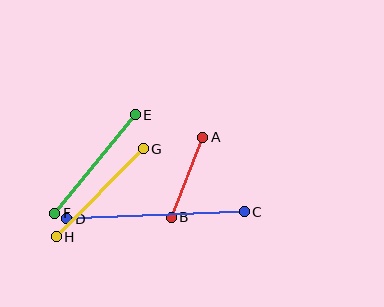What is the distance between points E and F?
The distance is approximately 127 pixels.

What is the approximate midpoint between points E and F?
The midpoint is at approximately (95, 164) pixels.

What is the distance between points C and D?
The distance is approximately 178 pixels.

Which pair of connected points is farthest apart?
Points C and D are farthest apart.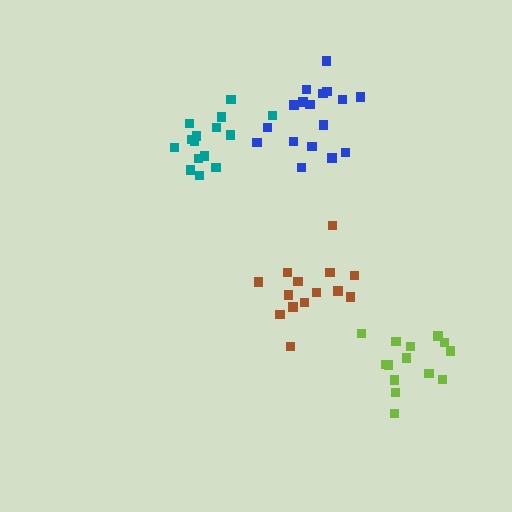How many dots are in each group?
Group 1: 15 dots, Group 2: 14 dots, Group 3: 17 dots, Group 4: 14 dots (60 total).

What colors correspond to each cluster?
The clusters are colored: teal, lime, blue, brown.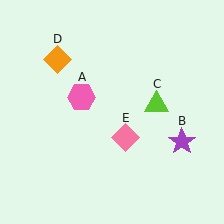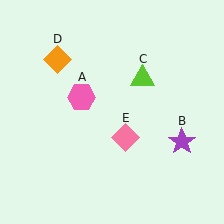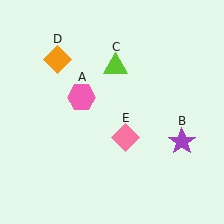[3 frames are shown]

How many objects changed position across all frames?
1 object changed position: lime triangle (object C).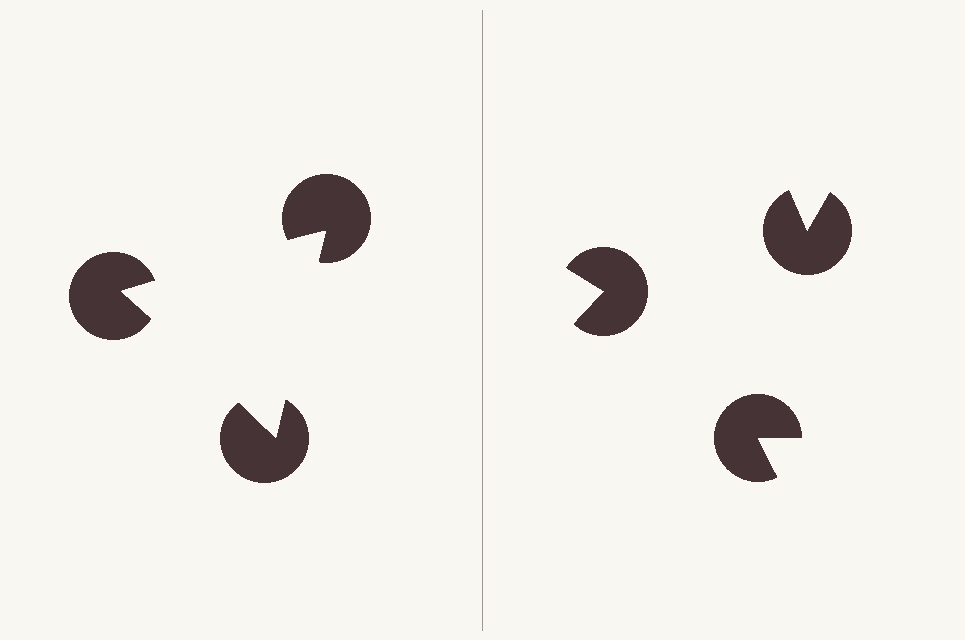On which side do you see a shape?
An illusory triangle appears on the left side. On the right side the wedge cuts are rotated, so no coherent shape forms.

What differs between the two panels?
The pac-man discs are positioned identically on both sides; only the wedge orientations differ. On the left they align to a triangle; on the right they are misaligned.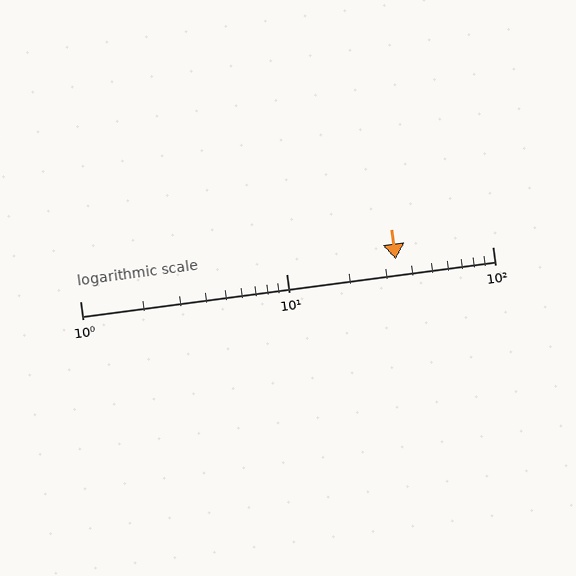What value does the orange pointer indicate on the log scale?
The pointer indicates approximately 34.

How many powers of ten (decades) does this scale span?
The scale spans 2 decades, from 1 to 100.